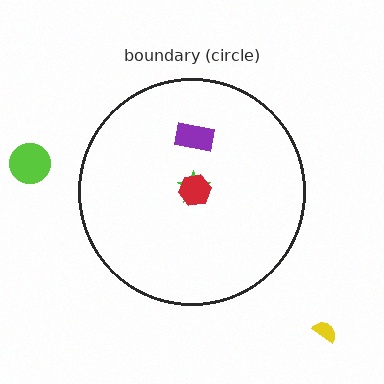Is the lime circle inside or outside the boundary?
Outside.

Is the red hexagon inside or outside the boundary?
Inside.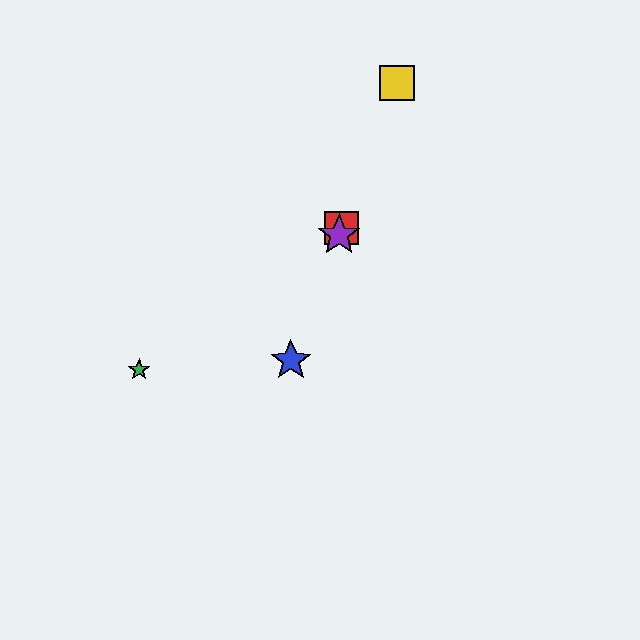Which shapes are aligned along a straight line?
The red square, the blue star, the yellow square, the purple star are aligned along a straight line.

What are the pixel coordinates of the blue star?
The blue star is at (291, 360).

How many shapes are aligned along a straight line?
4 shapes (the red square, the blue star, the yellow square, the purple star) are aligned along a straight line.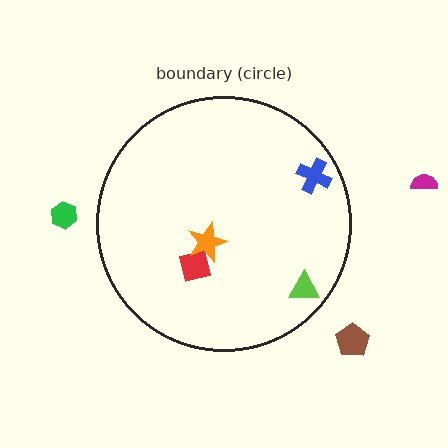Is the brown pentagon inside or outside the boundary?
Outside.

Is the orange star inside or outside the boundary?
Inside.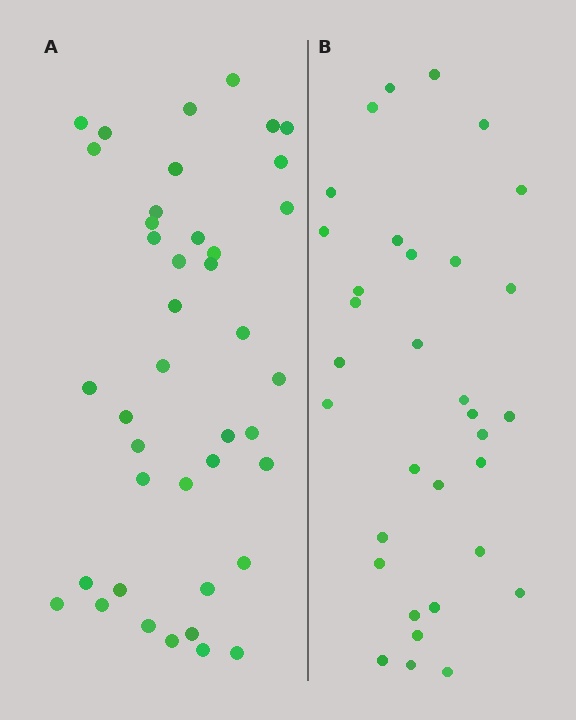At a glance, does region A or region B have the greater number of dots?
Region A (the left region) has more dots.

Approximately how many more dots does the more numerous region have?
Region A has roughly 8 or so more dots than region B.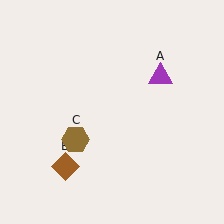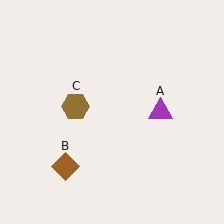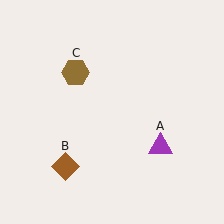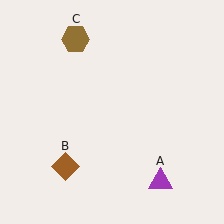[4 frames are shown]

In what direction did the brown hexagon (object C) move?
The brown hexagon (object C) moved up.